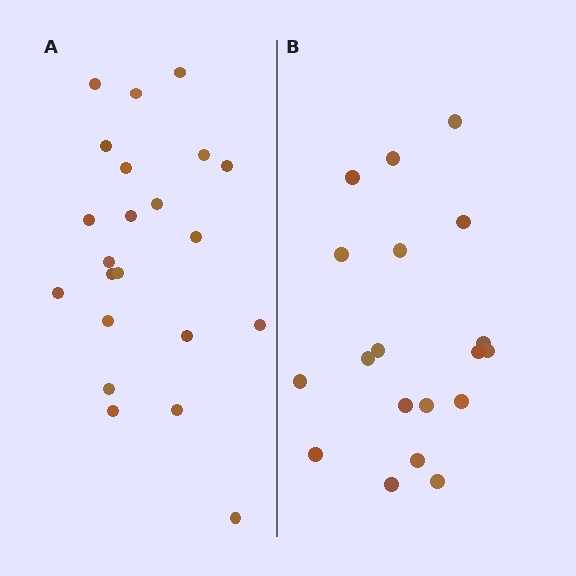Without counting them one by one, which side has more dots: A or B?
Region A (the left region) has more dots.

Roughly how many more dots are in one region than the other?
Region A has just a few more — roughly 2 or 3 more dots than region B.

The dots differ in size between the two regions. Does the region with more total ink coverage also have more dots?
No. Region B has more total ink coverage because its dots are larger, but region A actually contains more individual dots. Total area can be misleading — the number of items is what matters here.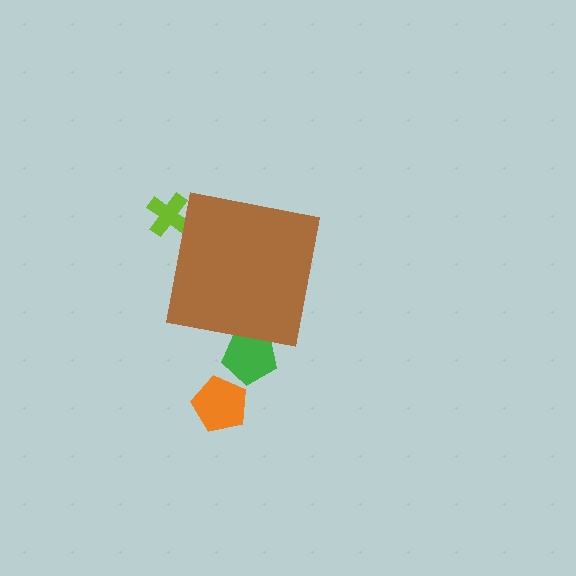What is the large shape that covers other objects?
A brown square.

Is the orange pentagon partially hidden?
No, the orange pentagon is fully visible.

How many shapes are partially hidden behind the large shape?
2 shapes are partially hidden.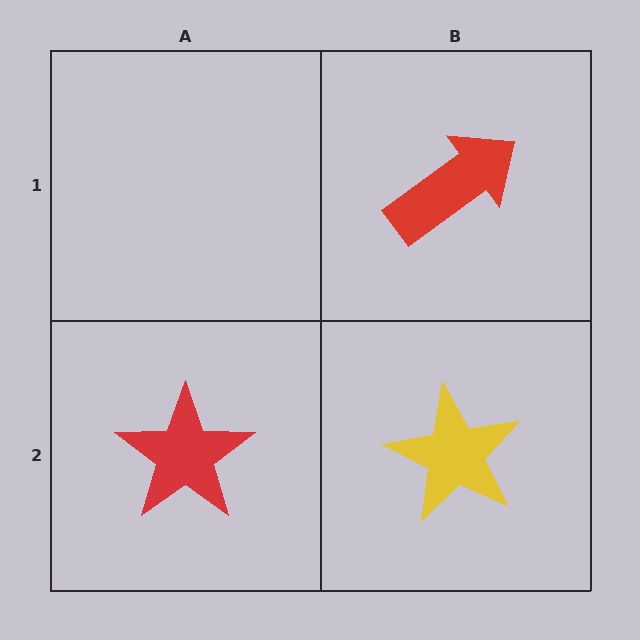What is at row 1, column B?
A red arrow.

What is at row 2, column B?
A yellow star.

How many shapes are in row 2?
2 shapes.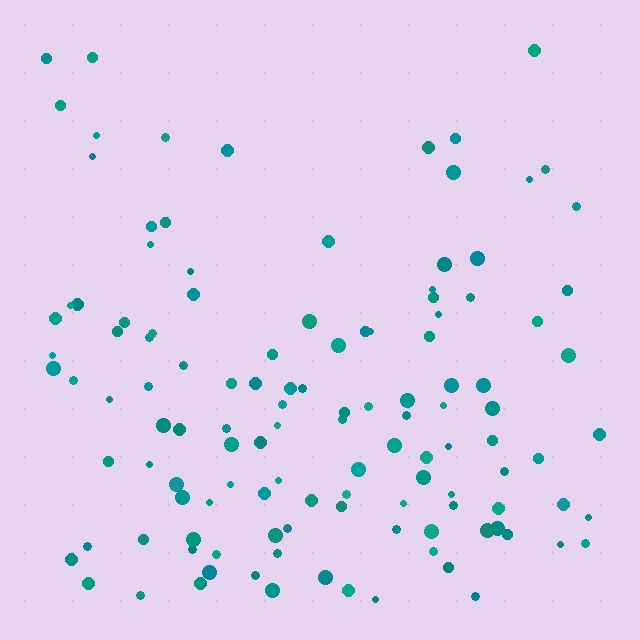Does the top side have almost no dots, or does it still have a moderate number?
Still a moderate number, just noticeably fewer than the bottom.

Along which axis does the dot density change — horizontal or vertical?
Vertical.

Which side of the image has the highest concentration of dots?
The bottom.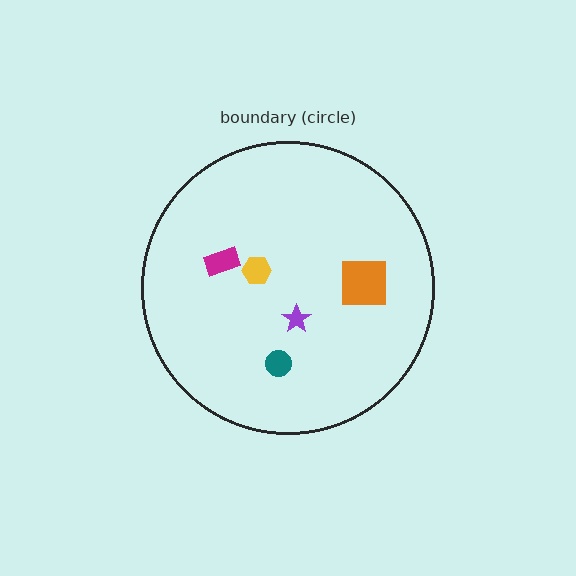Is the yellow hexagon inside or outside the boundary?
Inside.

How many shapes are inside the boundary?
5 inside, 0 outside.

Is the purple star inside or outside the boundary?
Inside.